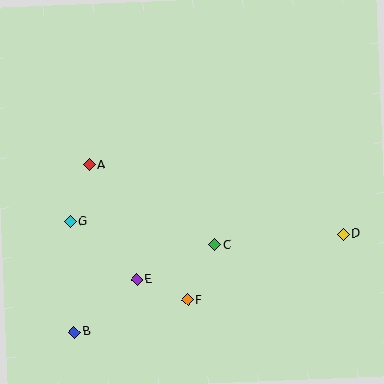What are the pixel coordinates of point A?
Point A is at (89, 165).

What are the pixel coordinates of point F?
Point F is at (188, 300).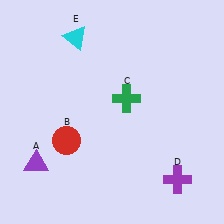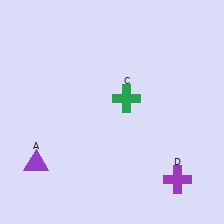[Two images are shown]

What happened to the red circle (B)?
The red circle (B) was removed in Image 2. It was in the bottom-left area of Image 1.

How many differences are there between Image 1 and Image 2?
There are 2 differences between the two images.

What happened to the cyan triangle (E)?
The cyan triangle (E) was removed in Image 2. It was in the top-left area of Image 1.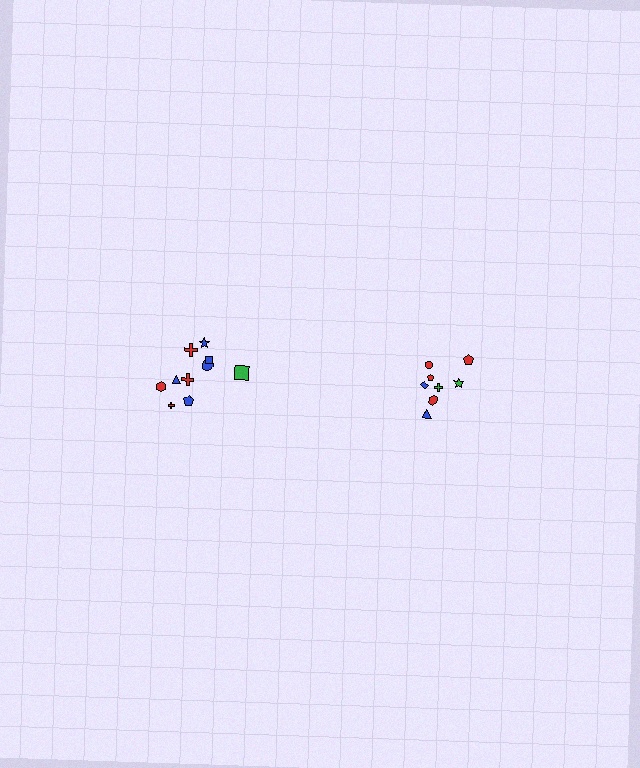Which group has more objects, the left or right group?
The left group.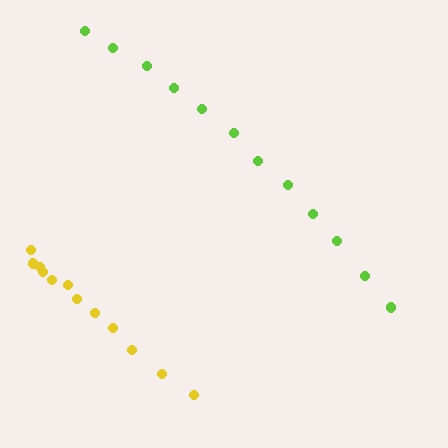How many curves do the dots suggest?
There are 2 distinct paths.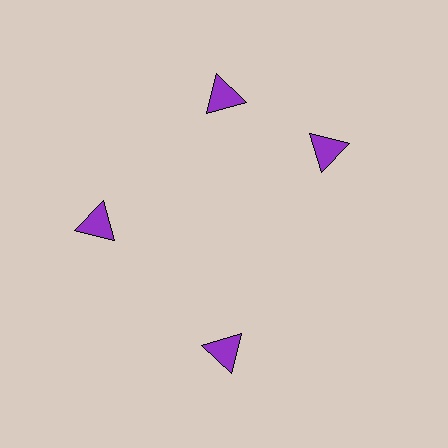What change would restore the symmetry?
The symmetry would be restored by rotating it back into even spacing with its neighbors so that all 4 triangles sit at equal angles and equal distance from the center.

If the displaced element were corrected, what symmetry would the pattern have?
It would have 4-fold rotational symmetry — the pattern would map onto itself every 90 degrees.